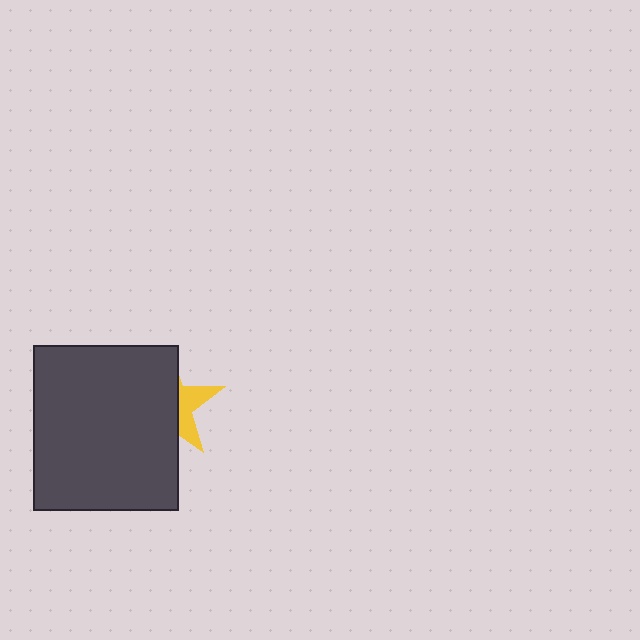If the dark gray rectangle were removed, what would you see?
You would see the complete yellow star.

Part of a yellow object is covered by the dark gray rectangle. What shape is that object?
It is a star.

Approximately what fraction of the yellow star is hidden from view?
Roughly 68% of the yellow star is hidden behind the dark gray rectangle.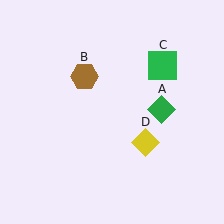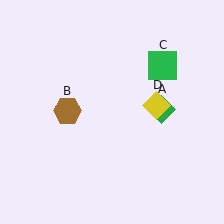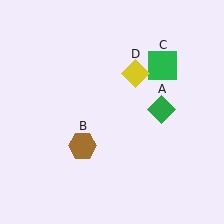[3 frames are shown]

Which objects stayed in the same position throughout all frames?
Green diamond (object A) and green square (object C) remained stationary.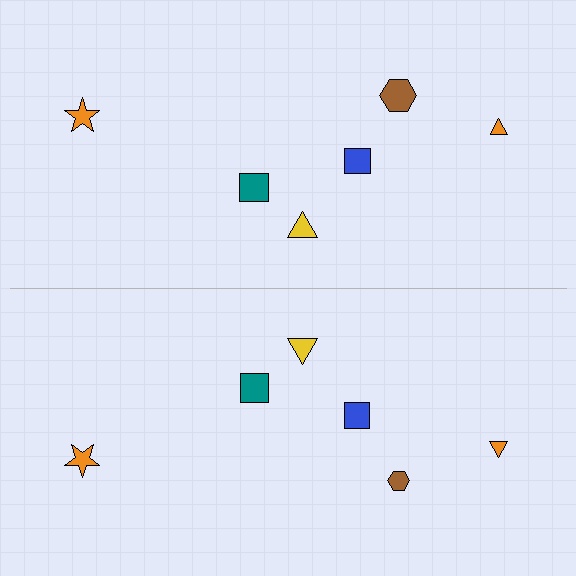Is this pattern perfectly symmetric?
No, the pattern is not perfectly symmetric. The brown hexagon on the bottom side has a different size than its mirror counterpart.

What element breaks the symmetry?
The brown hexagon on the bottom side has a different size than its mirror counterpart.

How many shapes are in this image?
There are 12 shapes in this image.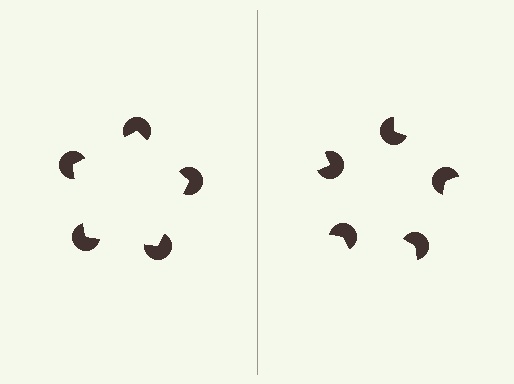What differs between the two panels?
The pac-man discs are positioned identically on both sides; only the wedge orientations differ. On the left they align to a pentagon; on the right they are misaligned.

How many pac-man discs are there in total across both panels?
10 — 5 on each side.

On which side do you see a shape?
An illusory pentagon appears on the left side. On the right side the wedge cuts are rotated, so no coherent shape forms.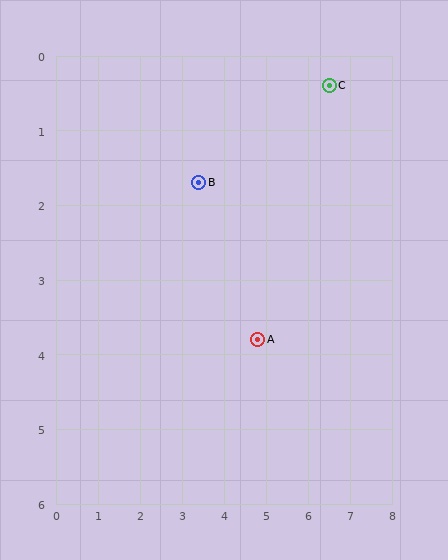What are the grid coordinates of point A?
Point A is at approximately (4.8, 3.8).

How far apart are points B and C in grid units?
Points B and C are about 3.4 grid units apart.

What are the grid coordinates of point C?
Point C is at approximately (6.5, 0.4).